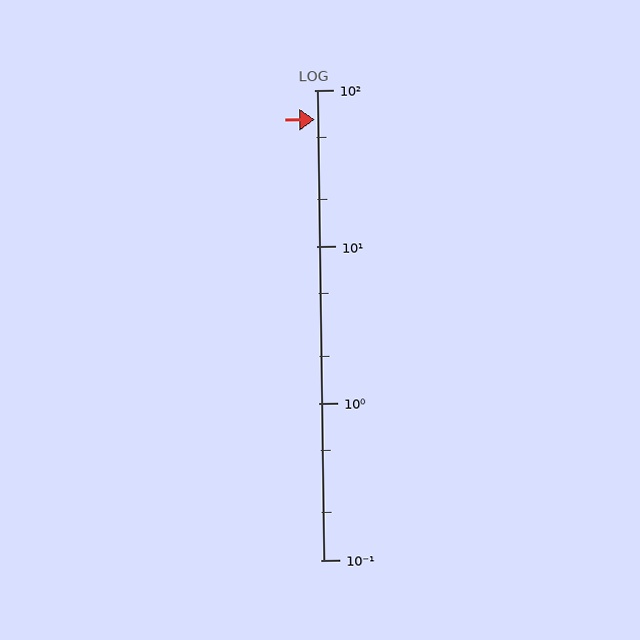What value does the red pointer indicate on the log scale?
The pointer indicates approximately 65.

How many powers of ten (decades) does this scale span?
The scale spans 3 decades, from 0.1 to 100.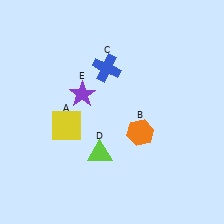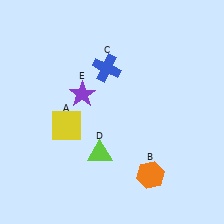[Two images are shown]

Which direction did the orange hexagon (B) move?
The orange hexagon (B) moved down.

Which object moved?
The orange hexagon (B) moved down.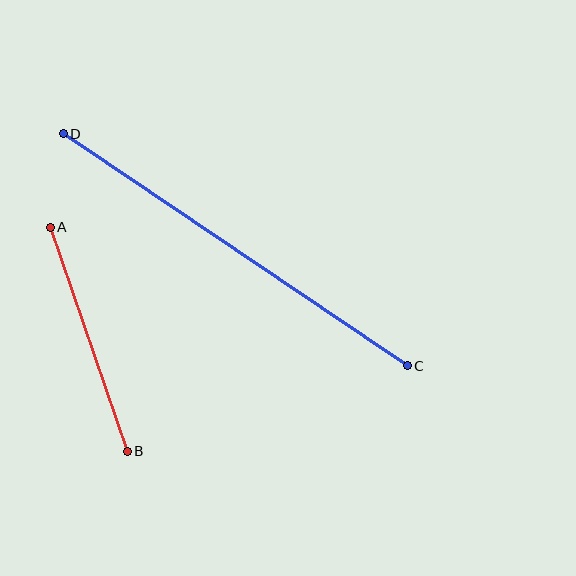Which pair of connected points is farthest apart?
Points C and D are farthest apart.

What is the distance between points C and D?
The distance is approximately 415 pixels.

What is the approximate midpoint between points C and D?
The midpoint is at approximately (235, 250) pixels.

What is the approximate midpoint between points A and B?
The midpoint is at approximately (89, 339) pixels.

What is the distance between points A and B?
The distance is approximately 237 pixels.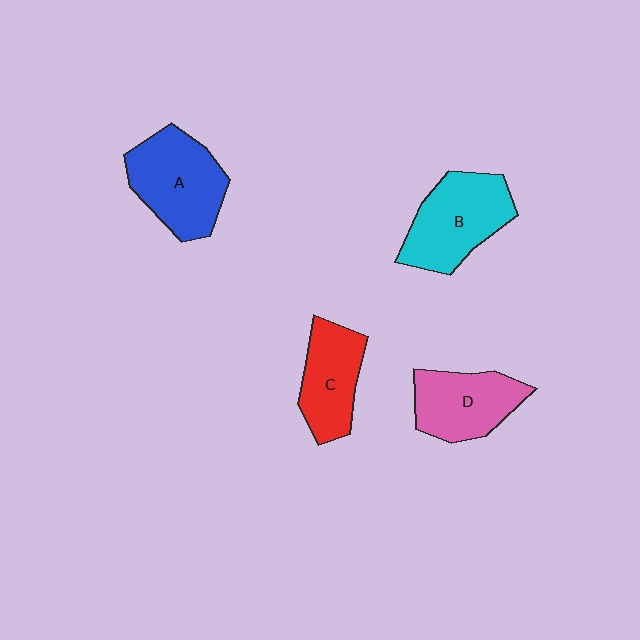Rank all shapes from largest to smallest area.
From largest to smallest: A (blue), B (cyan), D (pink), C (red).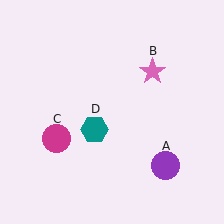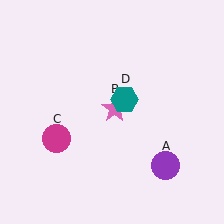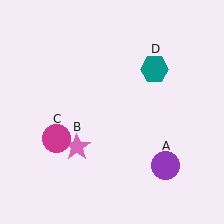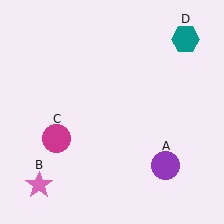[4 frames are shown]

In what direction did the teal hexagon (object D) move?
The teal hexagon (object D) moved up and to the right.